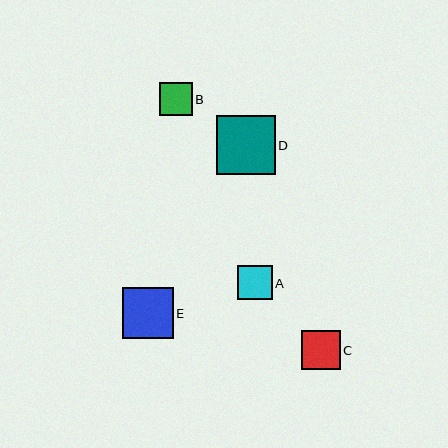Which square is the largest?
Square D is the largest with a size of approximately 59 pixels.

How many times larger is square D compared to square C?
Square D is approximately 1.5 times the size of square C.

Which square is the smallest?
Square B is the smallest with a size of approximately 32 pixels.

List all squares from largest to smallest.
From largest to smallest: D, E, C, A, B.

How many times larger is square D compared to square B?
Square D is approximately 1.8 times the size of square B.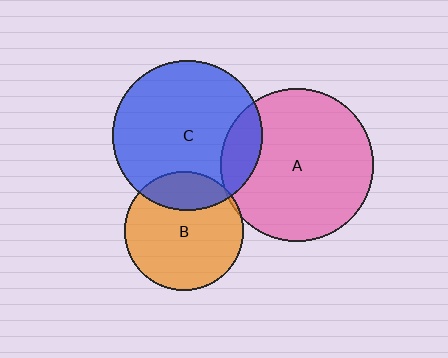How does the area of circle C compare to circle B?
Approximately 1.6 times.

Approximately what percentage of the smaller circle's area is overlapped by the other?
Approximately 5%.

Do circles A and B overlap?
Yes.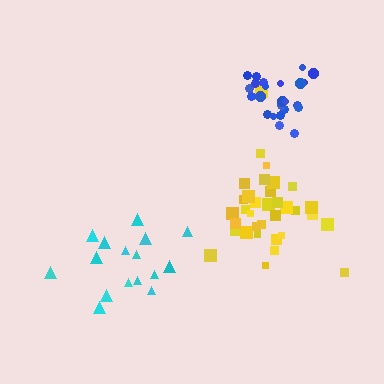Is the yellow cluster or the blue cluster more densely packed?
Blue.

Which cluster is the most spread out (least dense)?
Cyan.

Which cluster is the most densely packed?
Blue.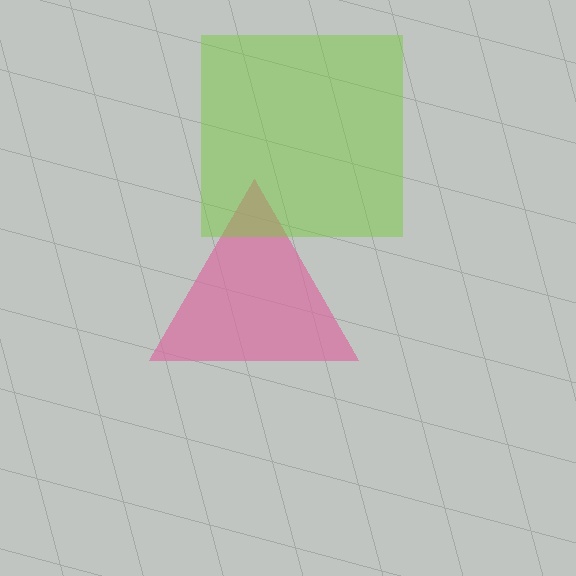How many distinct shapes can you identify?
There are 2 distinct shapes: a pink triangle, a lime square.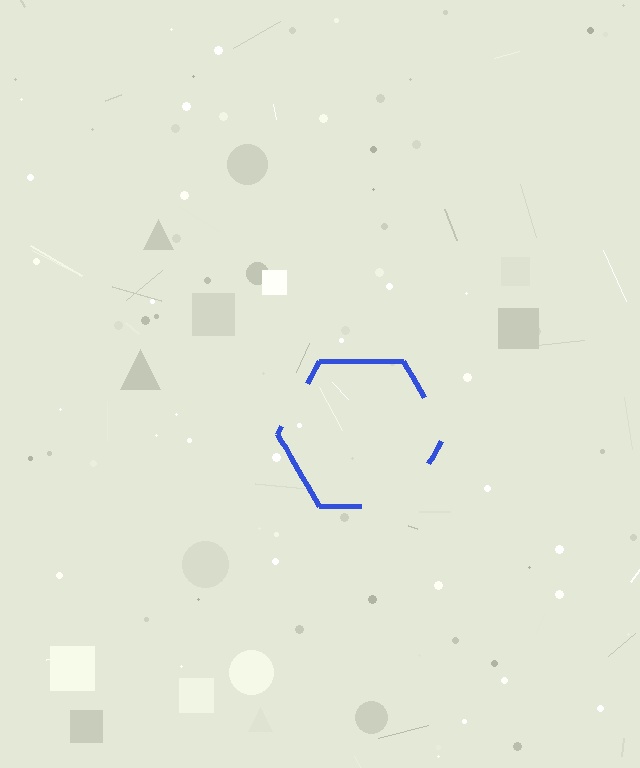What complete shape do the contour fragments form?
The contour fragments form a hexagon.